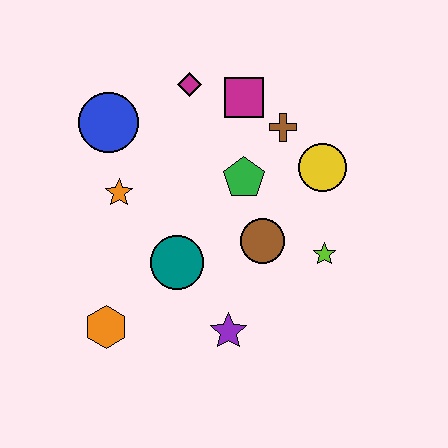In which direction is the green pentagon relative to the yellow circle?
The green pentagon is to the left of the yellow circle.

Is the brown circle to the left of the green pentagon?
No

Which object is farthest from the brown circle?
The blue circle is farthest from the brown circle.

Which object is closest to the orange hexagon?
The teal circle is closest to the orange hexagon.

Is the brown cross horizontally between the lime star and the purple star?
Yes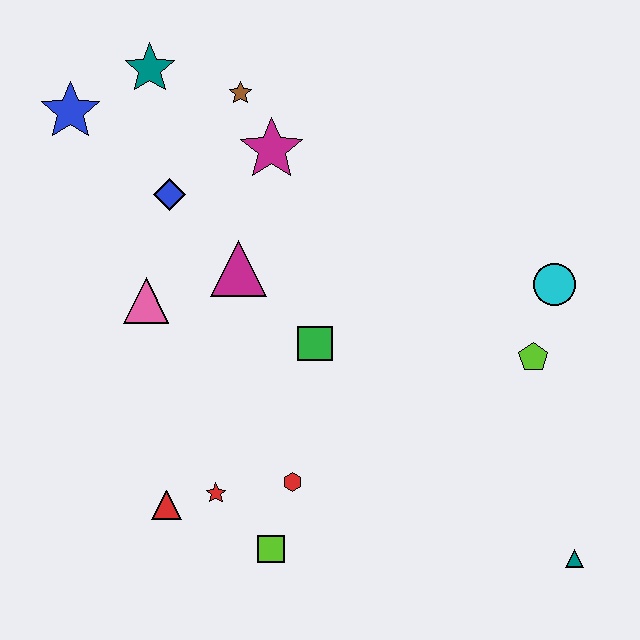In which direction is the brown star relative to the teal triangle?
The brown star is above the teal triangle.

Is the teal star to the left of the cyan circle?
Yes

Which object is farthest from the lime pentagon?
The blue star is farthest from the lime pentagon.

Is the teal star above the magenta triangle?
Yes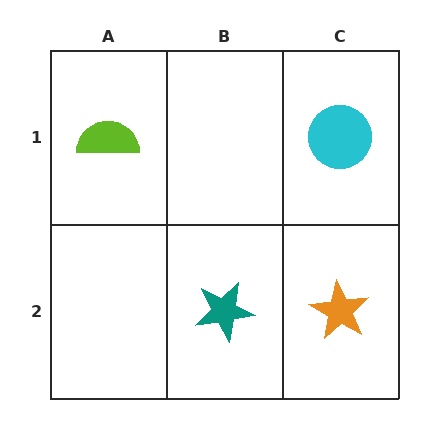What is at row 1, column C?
A cyan circle.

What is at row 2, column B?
A teal star.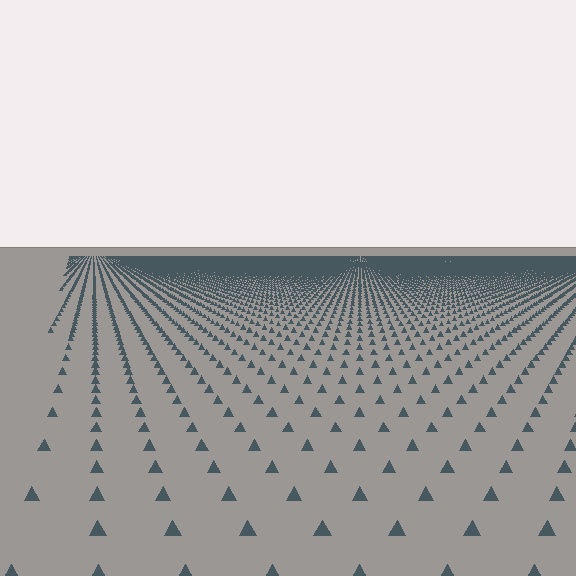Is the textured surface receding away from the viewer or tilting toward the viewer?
The surface is receding away from the viewer. Texture elements get smaller and denser toward the top.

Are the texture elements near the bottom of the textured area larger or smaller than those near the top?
Larger. Near the bottom, elements are closer to the viewer and appear at a bigger on-screen size.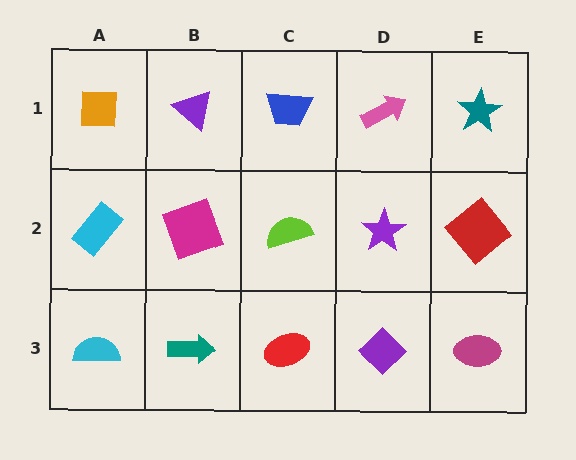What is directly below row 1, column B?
A magenta square.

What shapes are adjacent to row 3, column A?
A cyan rectangle (row 2, column A), a teal arrow (row 3, column B).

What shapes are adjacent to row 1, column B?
A magenta square (row 2, column B), an orange square (row 1, column A), a blue trapezoid (row 1, column C).